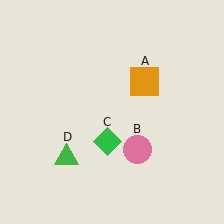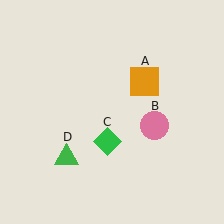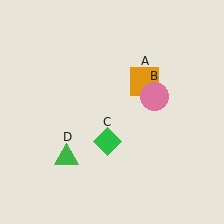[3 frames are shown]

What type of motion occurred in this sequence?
The pink circle (object B) rotated counterclockwise around the center of the scene.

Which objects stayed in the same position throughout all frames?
Orange square (object A) and green diamond (object C) and green triangle (object D) remained stationary.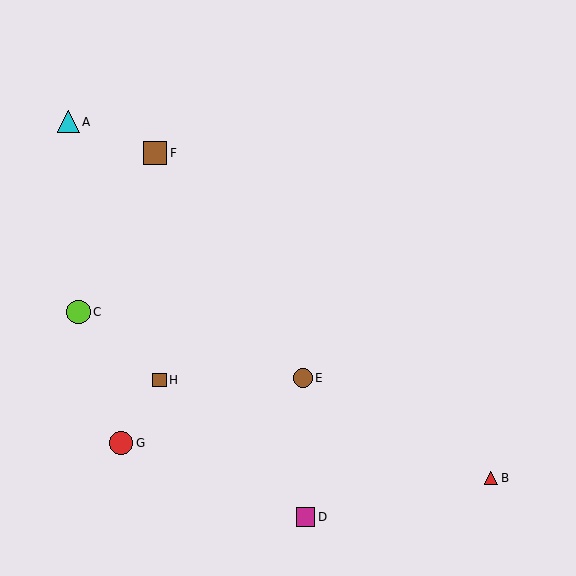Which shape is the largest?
The lime circle (labeled C) is the largest.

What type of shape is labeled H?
Shape H is a brown square.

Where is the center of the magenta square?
The center of the magenta square is at (306, 517).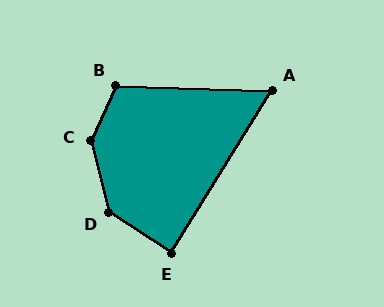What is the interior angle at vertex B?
Approximately 113 degrees (obtuse).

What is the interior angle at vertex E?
Approximately 88 degrees (approximately right).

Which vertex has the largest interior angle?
C, at approximately 142 degrees.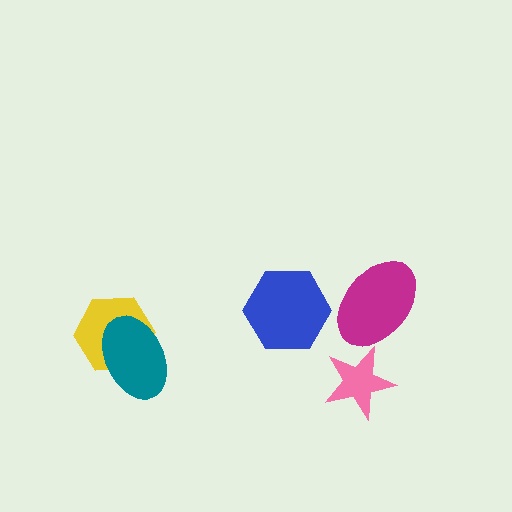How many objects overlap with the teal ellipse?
1 object overlaps with the teal ellipse.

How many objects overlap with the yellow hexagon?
1 object overlaps with the yellow hexagon.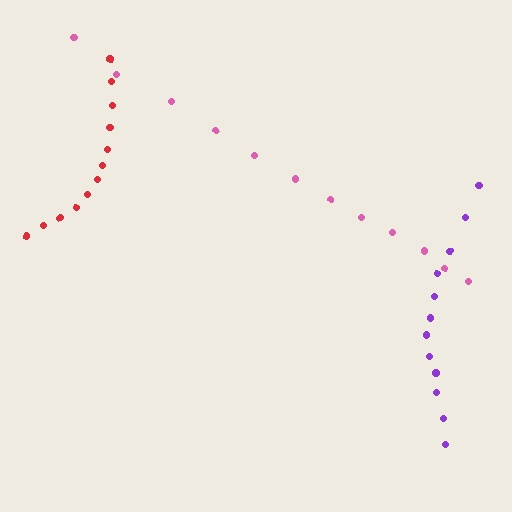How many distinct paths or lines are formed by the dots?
There are 3 distinct paths.